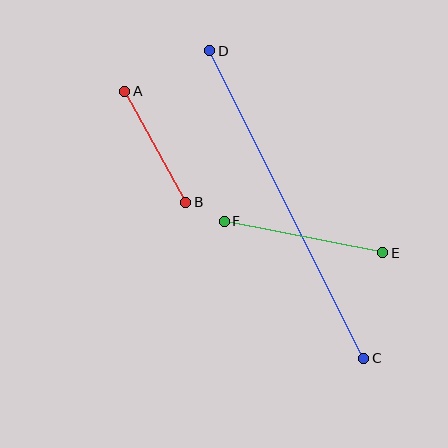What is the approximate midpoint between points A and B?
The midpoint is at approximately (155, 147) pixels.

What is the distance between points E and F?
The distance is approximately 162 pixels.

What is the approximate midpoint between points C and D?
The midpoint is at approximately (287, 204) pixels.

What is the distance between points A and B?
The distance is approximately 127 pixels.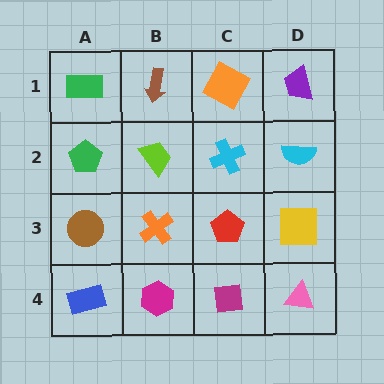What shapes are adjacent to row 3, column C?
A cyan cross (row 2, column C), a magenta square (row 4, column C), an orange cross (row 3, column B), a yellow square (row 3, column D).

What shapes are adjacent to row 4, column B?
An orange cross (row 3, column B), a blue rectangle (row 4, column A), a magenta square (row 4, column C).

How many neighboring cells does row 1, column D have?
2.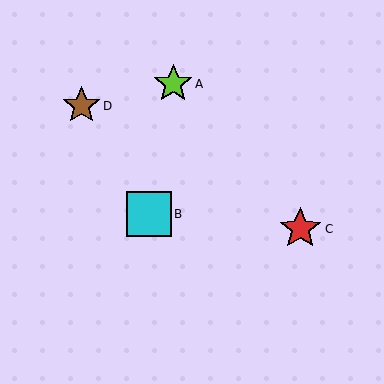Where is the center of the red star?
The center of the red star is at (300, 229).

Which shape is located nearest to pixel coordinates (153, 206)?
The cyan square (labeled B) at (149, 214) is nearest to that location.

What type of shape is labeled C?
Shape C is a red star.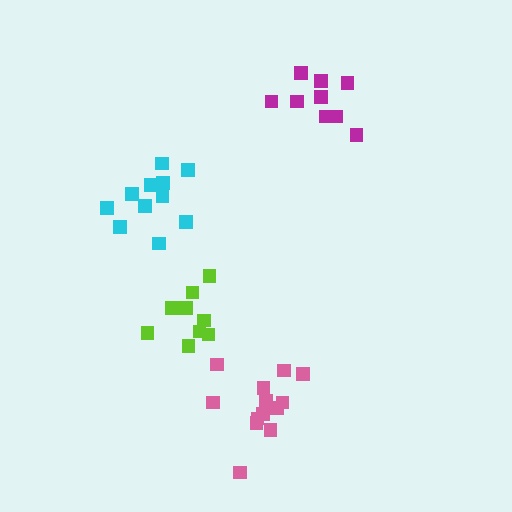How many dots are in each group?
Group 1: 11 dots, Group 2: 9 dots, Group 3: 9 dots, Group 4: 13 dots (42 total).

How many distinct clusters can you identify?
There are 4 distinct clusters.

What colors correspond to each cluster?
The clusters are colored: cyan, magenta, lime, pink.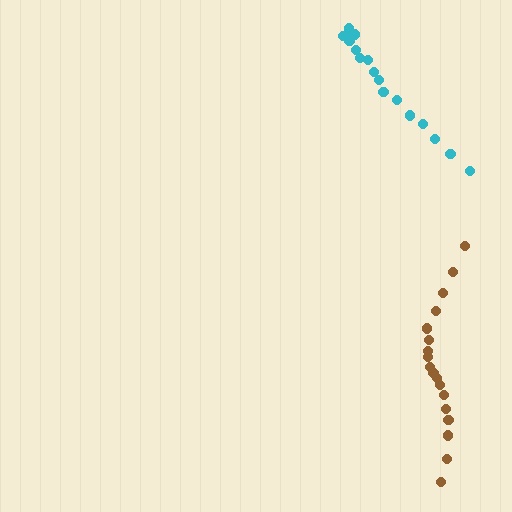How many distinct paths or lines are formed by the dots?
There are 2 distinct paths.